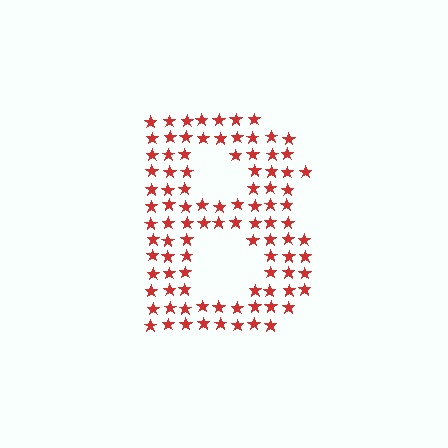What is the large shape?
The large shape is the letter B.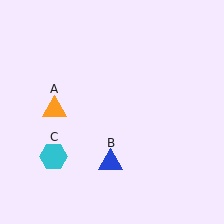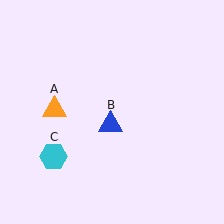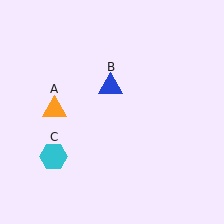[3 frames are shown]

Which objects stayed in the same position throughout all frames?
Orange triangle (object A) and cyan hexagon (object C) remained stationary.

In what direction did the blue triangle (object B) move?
The blue triangle (object B) moved up.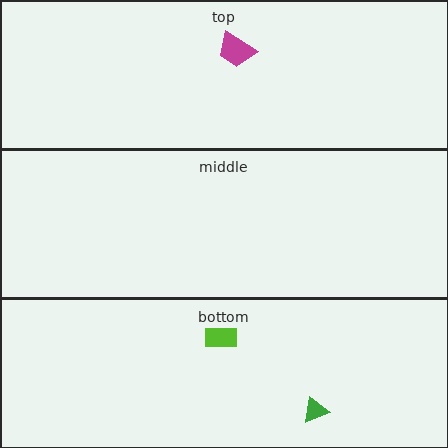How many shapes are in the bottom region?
2.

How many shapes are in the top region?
1.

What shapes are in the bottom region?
The lime rectangle, the green triangle.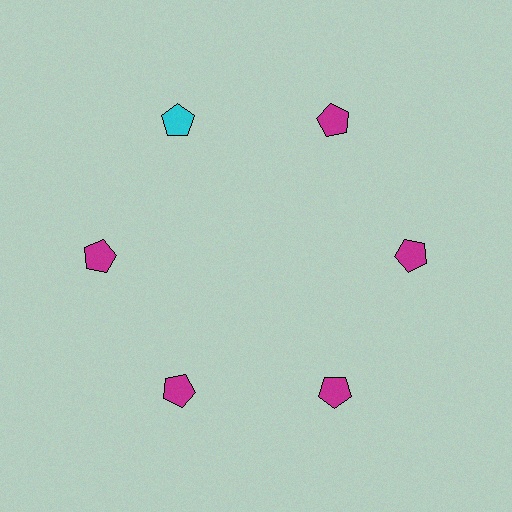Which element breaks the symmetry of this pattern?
The cyan pentagon at roughly the 11 o'clock position breaks the symmetry. All other shapes are magenta pentagons.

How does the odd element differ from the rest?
It has a different color: cyan instead of magenta.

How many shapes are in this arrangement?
There are 6 shapes arranged in a ring pattern.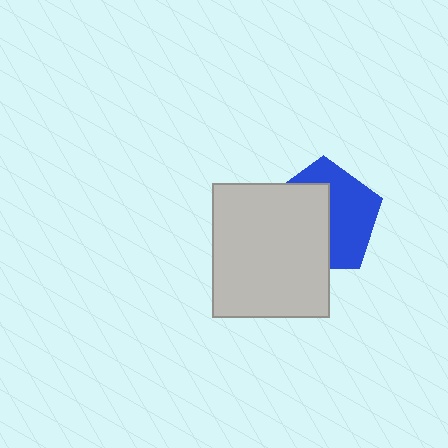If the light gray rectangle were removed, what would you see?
You would see the complete blue pentagon.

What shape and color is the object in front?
The object in front is a light gray rectangle.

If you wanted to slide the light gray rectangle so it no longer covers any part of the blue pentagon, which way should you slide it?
Slide it left — that is the most direct way to separate the two shapes.